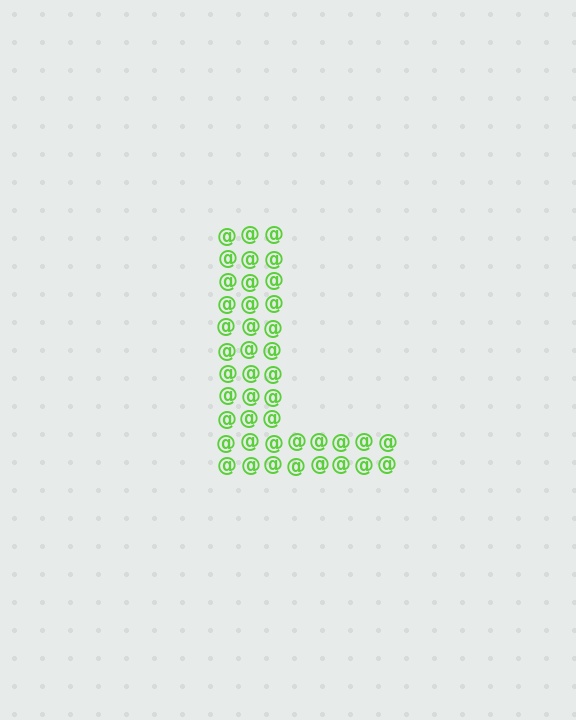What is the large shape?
The large shape is the letter L.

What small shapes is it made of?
It is made of small at signs.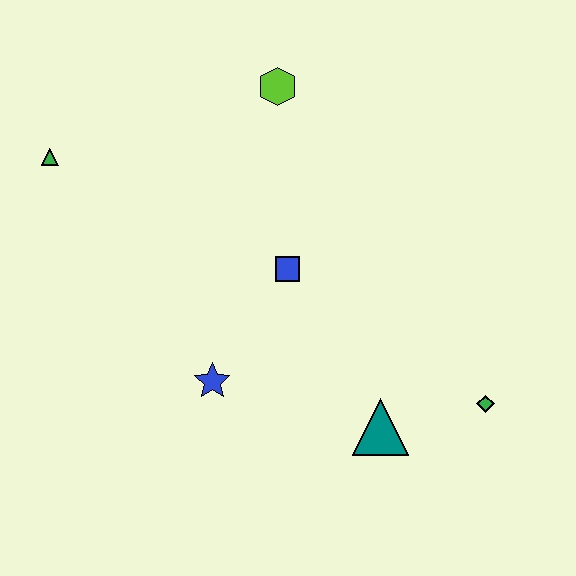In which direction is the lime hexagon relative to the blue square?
The lime hexagon is above the blue square.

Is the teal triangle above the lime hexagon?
No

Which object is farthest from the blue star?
The lime hexagon is farthest from the blue star.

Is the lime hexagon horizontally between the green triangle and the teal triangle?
Yes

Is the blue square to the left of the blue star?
No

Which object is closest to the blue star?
The blue square is closest to the blue star.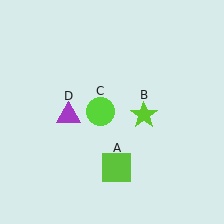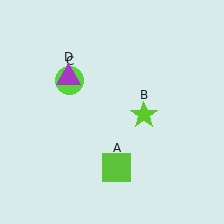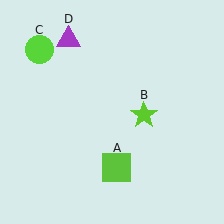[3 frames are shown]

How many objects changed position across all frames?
2 objects changed position: lime circle (object C), purple triangle (object D).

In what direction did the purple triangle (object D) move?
The purple triangle (object D) moved up.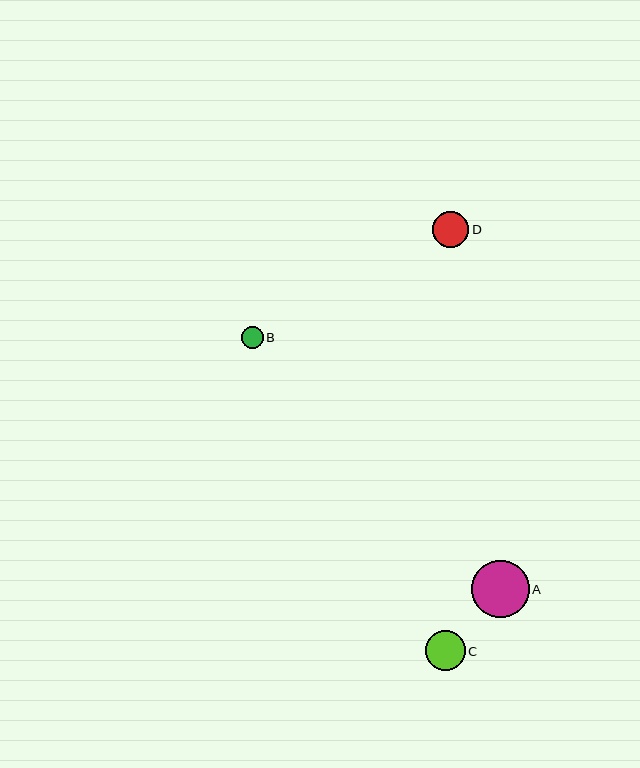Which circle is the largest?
Circle A is the largest with a size of approximately 58 pixels.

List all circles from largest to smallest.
From largest to smallest: A, C, D, B.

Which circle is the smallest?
Circle B is the smallest with a size of approximately 22 pixels.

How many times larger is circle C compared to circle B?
Circle C is approximately 1.8 times the size of circle B.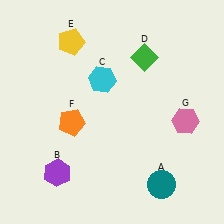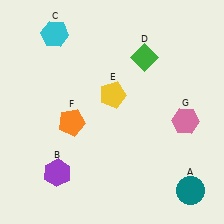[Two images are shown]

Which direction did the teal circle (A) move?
The teal circle (A) moved right.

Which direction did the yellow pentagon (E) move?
The yellow pentagon (E) moved down.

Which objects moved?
The objects that moved are: the teal circle (A), the cyan hexagon (C), the yellow pentagon (E).